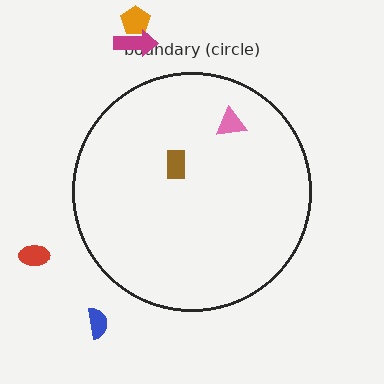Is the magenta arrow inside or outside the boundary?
Outside.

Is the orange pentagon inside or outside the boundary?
Outside.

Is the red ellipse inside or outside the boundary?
Outside.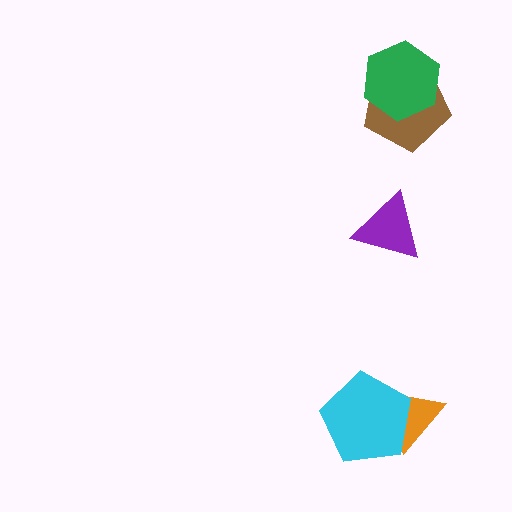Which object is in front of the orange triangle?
The cyan pentagon is in front of the orange triangle.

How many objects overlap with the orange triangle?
1 object overlaps with the orange triangle.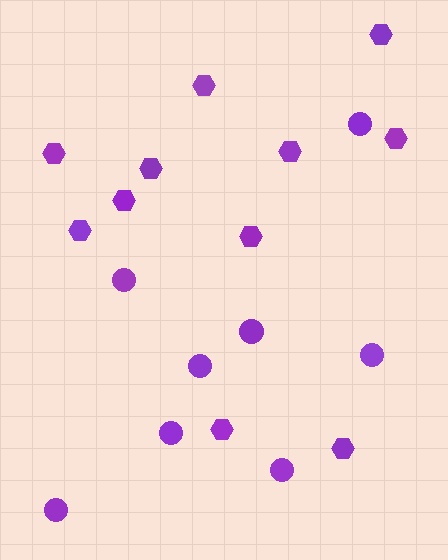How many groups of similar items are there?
There are 2 groups: one group of circles (8) and one group of hexagons (11).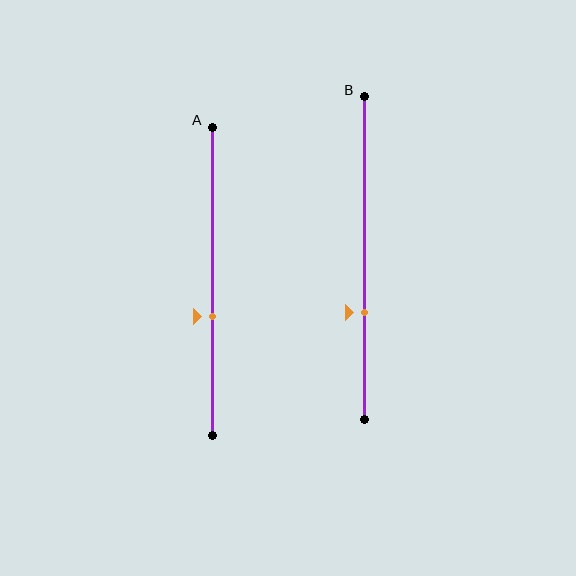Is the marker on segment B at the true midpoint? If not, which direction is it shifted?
No, the marker on segment B is shifted downward by about 17% of the segment length.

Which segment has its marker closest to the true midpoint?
Segment A has its marker closest to the true midpoint.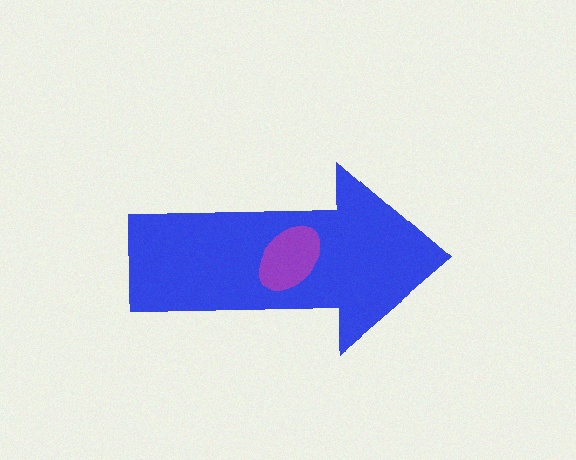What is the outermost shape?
The blue arrow.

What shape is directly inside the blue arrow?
The purple ellipse.